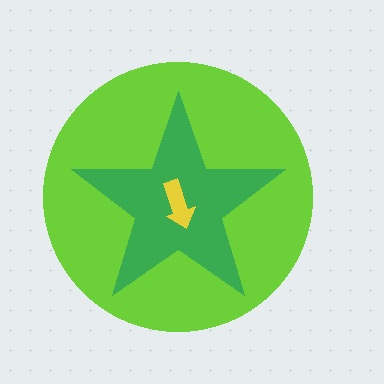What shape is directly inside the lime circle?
The green star.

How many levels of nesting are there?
3.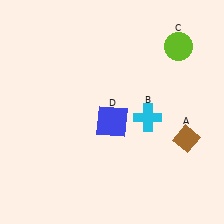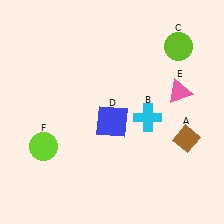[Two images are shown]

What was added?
A pink triangle (E), a lime circle (F) were added in Image 2.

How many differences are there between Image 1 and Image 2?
There are 2 differences between the two images.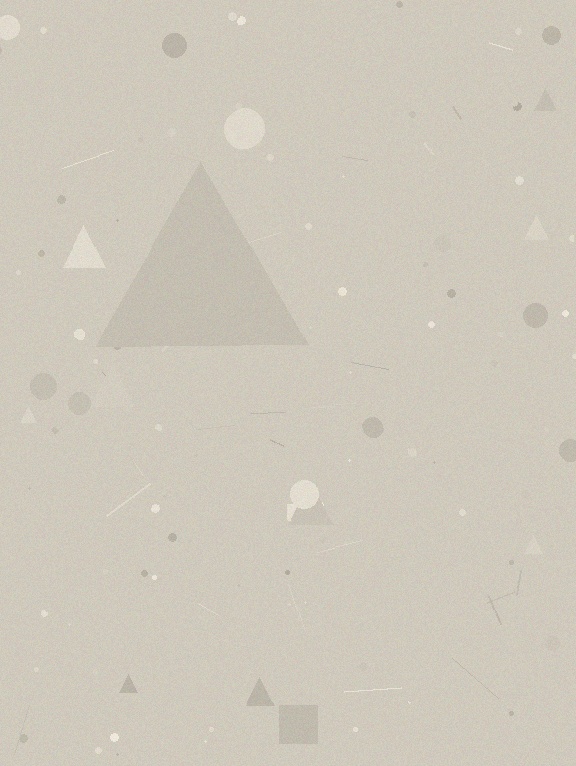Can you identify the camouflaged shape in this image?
The camouflaged shape is a triangle.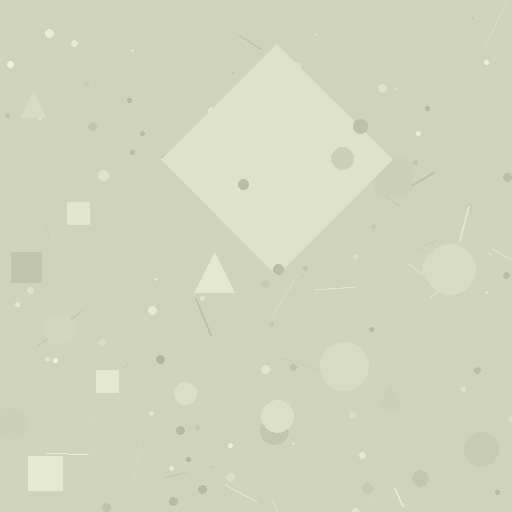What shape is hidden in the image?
A diamond is hidden in the image.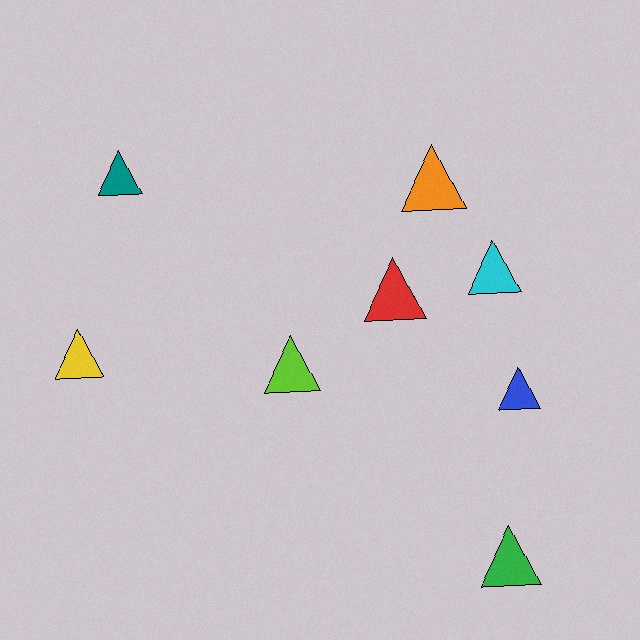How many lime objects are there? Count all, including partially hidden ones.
There is 1 lime object.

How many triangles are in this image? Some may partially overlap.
There are 8 triangles.